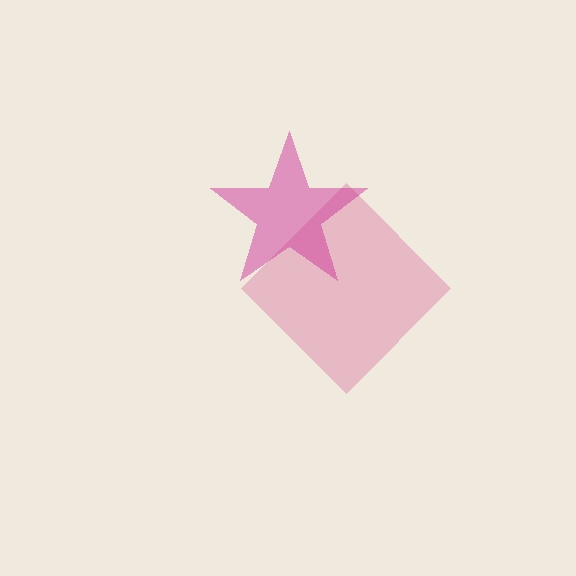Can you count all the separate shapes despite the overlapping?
Yes, there are 2 separate shapes.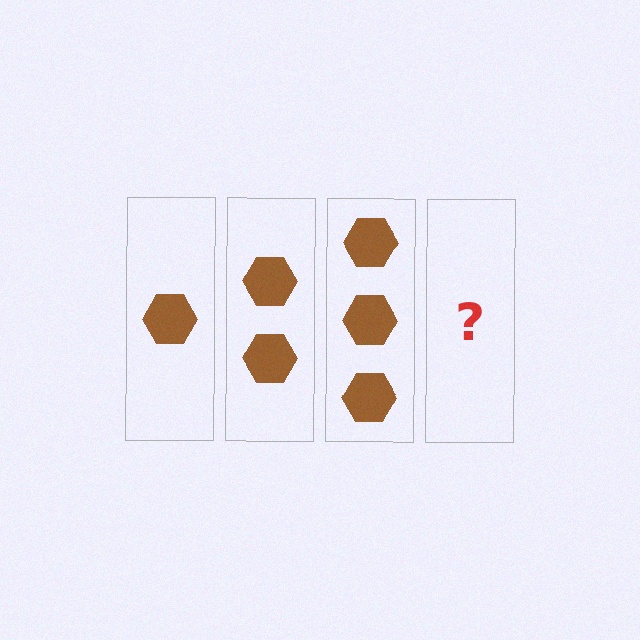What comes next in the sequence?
The next element should be 4 hexagons.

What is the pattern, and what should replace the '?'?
The pattern is that each step adds one more hexagon. The '?' should be 4 hexagons.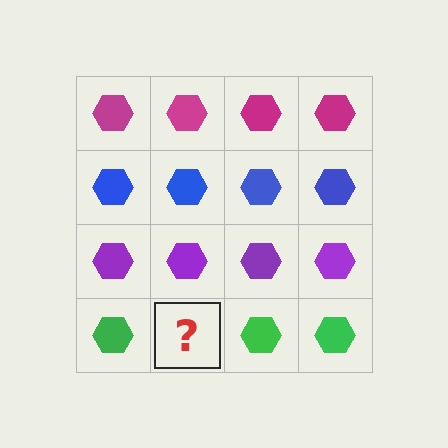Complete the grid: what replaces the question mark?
The question mark should be replaced with a green hexagon.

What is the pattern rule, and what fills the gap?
The rule is that each row has a consistent color. The gap should be filled with a green hexagon.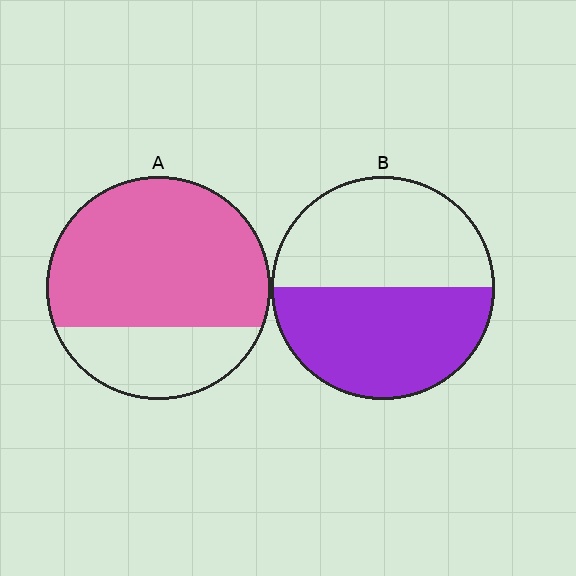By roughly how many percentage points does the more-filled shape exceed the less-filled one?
By roughly 20 percentage points (A over B).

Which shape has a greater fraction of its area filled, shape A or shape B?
Shape A.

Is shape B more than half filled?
Roughly half.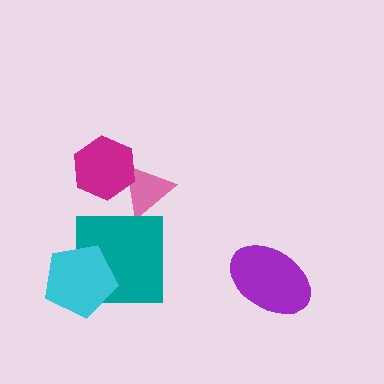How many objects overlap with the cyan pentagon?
1 object overlaps with the cyan pentagon.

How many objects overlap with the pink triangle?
1 object overlaps with the pink triangle.